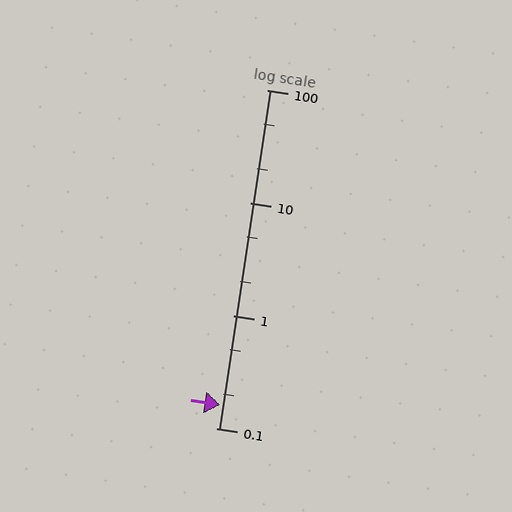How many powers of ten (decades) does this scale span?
The scale spans 3 decades, from 0.1 to 100.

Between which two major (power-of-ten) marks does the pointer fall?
The pointer is between 0.1 and 1.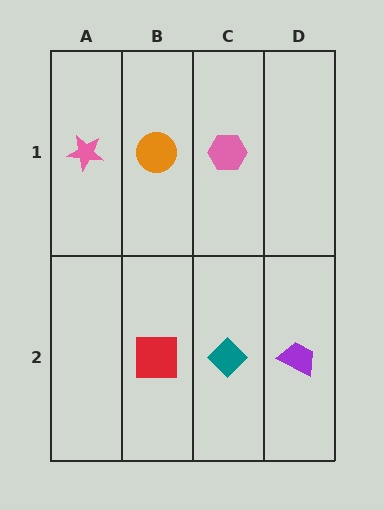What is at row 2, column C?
A teal diamond.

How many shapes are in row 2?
3 shapes.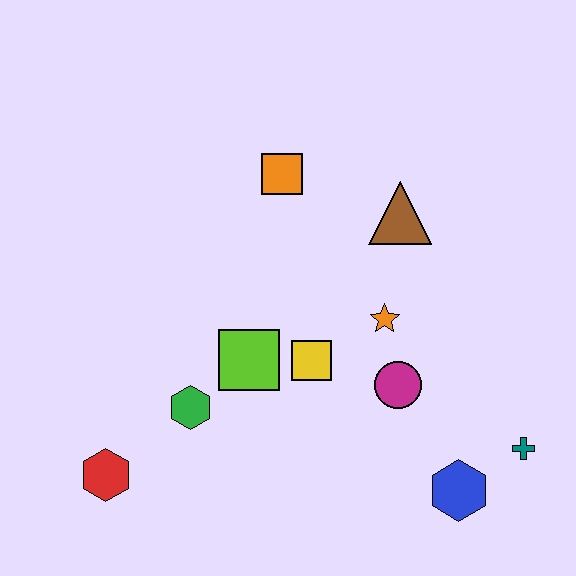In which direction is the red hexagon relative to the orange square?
The red hexagon is below the orange square.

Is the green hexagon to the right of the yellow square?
No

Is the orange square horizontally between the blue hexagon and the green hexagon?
Yes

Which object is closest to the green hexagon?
The lime square is closest to the green hexagon.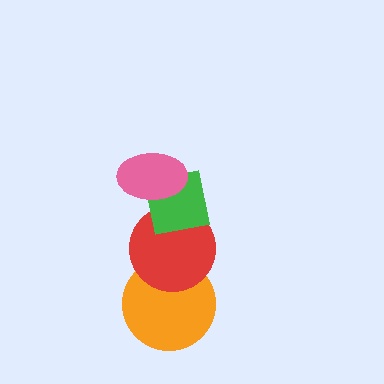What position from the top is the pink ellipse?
The pink ellipse is 1st from the top.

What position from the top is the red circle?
The red circle is 3rd from the top.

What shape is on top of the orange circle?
The red circle is on top of the orange circle.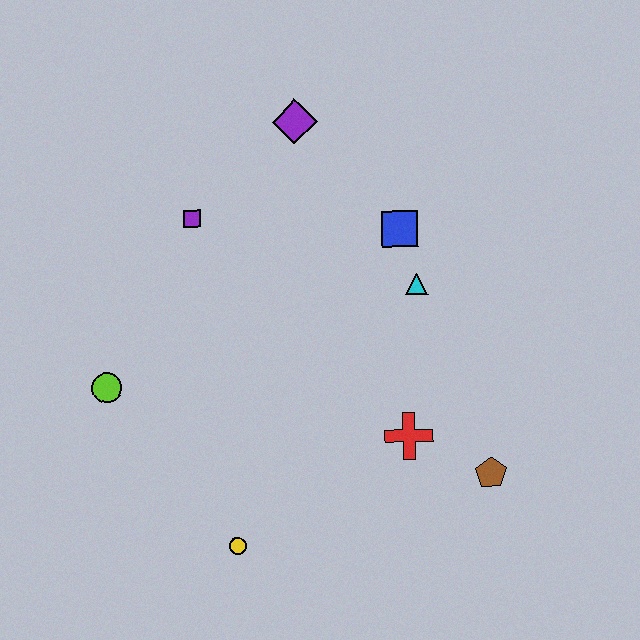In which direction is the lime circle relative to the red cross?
The lime circle is to the left of the red cross.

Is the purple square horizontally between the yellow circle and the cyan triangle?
No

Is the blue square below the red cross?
No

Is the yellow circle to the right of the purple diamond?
No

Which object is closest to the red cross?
The brown pentagon is closest to the red cross.